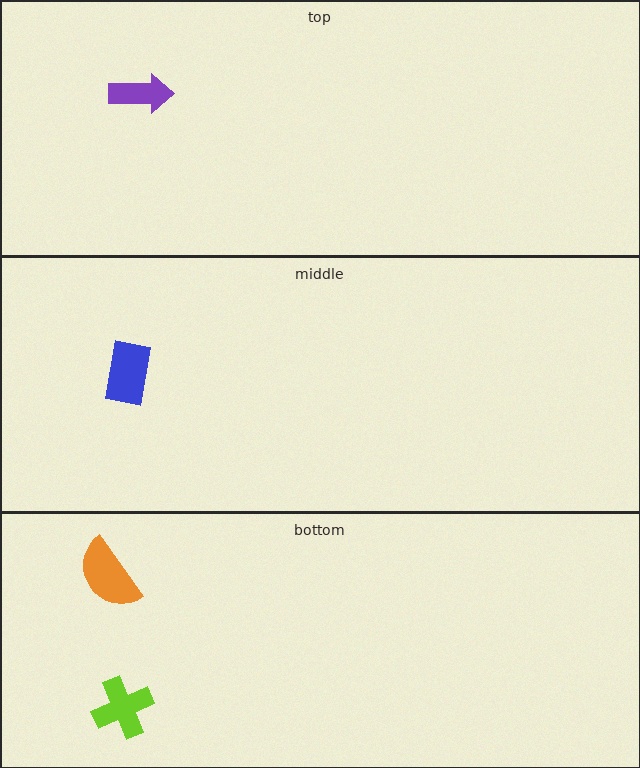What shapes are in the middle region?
The blue rectangle.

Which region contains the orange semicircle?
The bottom region.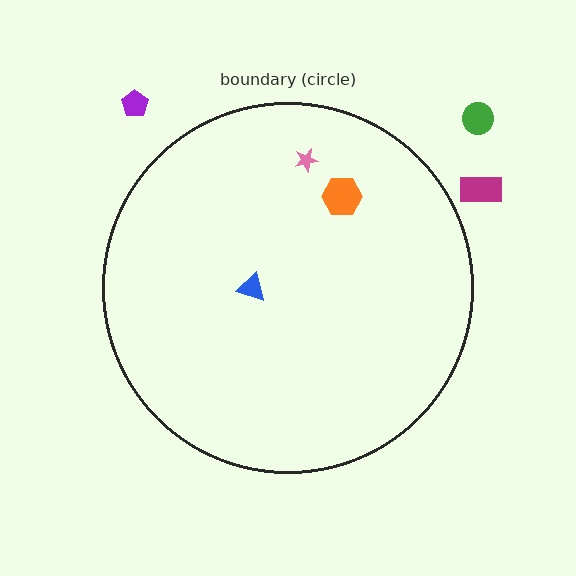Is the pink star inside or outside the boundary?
Inside.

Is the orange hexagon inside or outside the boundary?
Inside.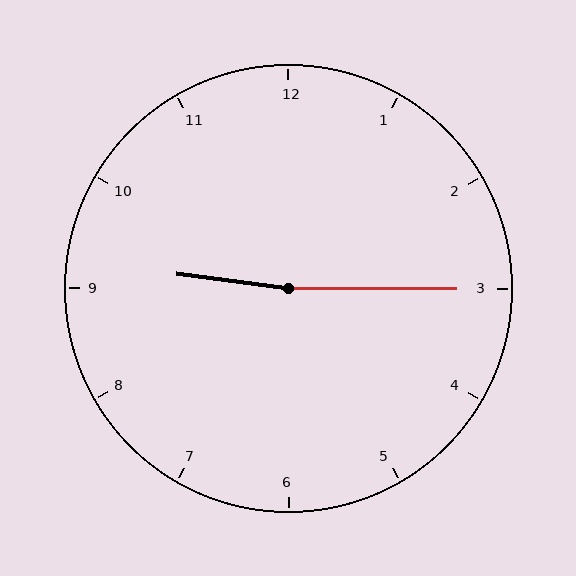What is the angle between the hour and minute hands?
Approximately 172 degrees.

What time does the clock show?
9:15.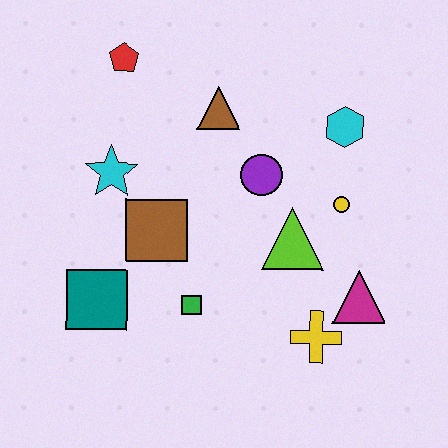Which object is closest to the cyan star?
The brown square is closest to the cyan star.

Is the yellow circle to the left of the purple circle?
No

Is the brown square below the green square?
No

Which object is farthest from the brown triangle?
The yellow cross is farthest from the brown triangle.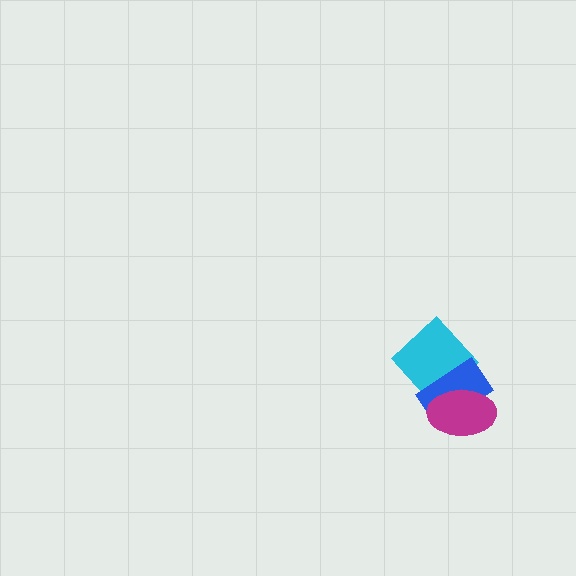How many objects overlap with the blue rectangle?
2 objects overlap with the blue rectangle.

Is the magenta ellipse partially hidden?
No, no other shape covers it.